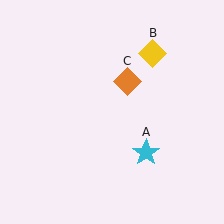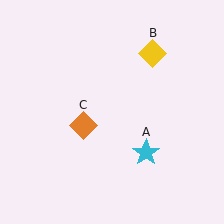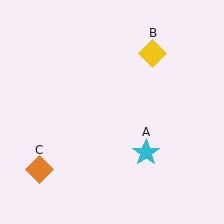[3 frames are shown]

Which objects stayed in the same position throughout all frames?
Cyan star (object A) and yellow diamond (object B) remained stationary.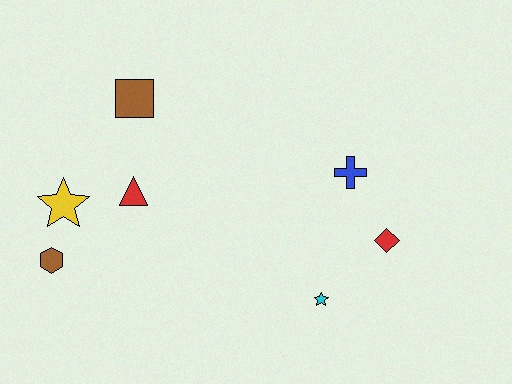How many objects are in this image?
There are 7 objects.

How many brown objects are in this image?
There are 2 brown objects.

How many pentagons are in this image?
There are no pentagons.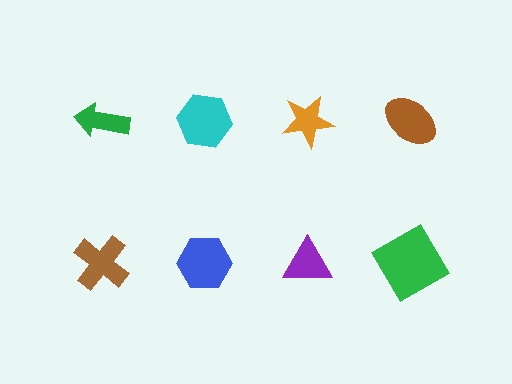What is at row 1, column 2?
A cyan hexagon.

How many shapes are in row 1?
4 shapes.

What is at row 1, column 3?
An orange star.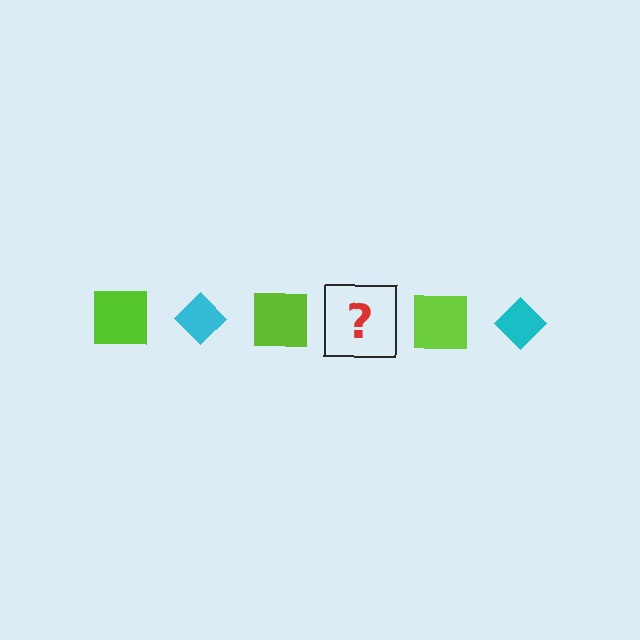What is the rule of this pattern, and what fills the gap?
The rule is that the pattern alternates between lime square and cyan diamond. The gap should be filled with a cyan diamond.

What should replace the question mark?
The question mark should be replaced with a cyan diamond.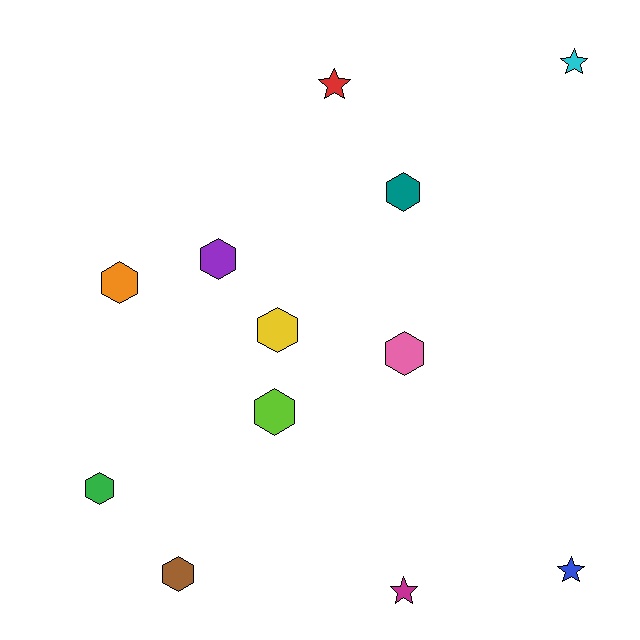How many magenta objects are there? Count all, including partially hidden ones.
There is 1 magenta object.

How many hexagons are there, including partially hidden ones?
There are 8 hexagons.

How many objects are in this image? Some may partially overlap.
There are 12 objects.